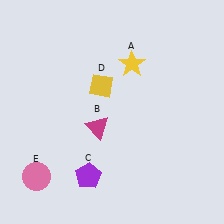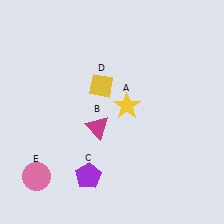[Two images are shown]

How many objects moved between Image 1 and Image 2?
1 object moved between the two images.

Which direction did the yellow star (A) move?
The yellow star (A) moved down.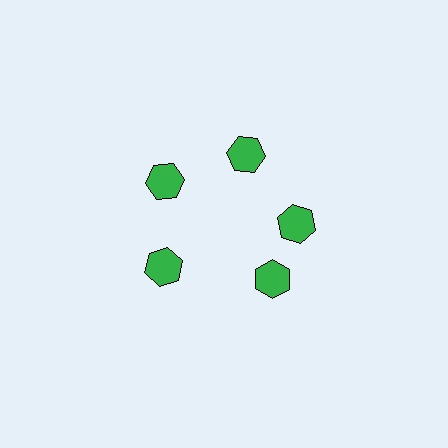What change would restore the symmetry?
The symmetry would be restored by rotating it back into even spacing with its neighbors so that all 5 hexagons sit at equal angles and equal distance from the center.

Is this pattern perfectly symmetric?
No. The 5 green hexagons are arranged in a ring, but one element near the 5 o'clock position is rotated out of alignment along the ring, breaking the 5-fold rotational symmetry.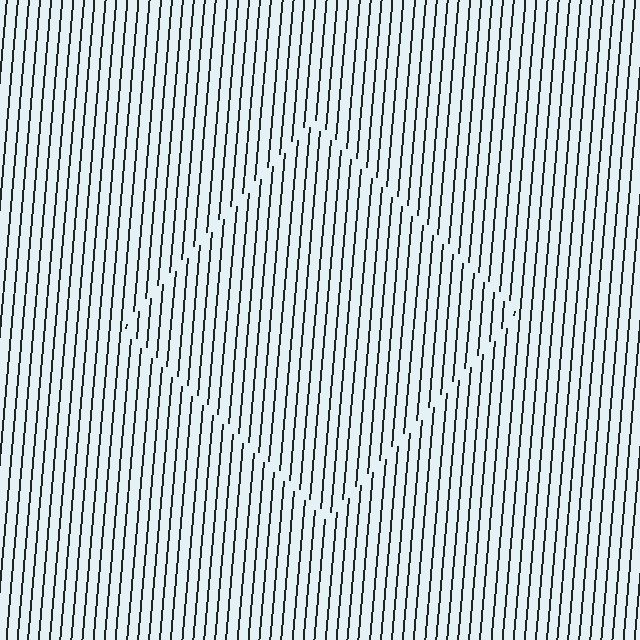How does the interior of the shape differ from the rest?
The interior of the shape contains the same grating, shifted by half a period — the contour is defined by the phase discontinuity where line-ends from the inner and outer gratings abut.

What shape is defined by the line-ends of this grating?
An illusory square. The interior of the shape contains the same grating, shifted by half a period — the contour is defined by the phase discontinuity where line-ends from the inner and outer gratings abut.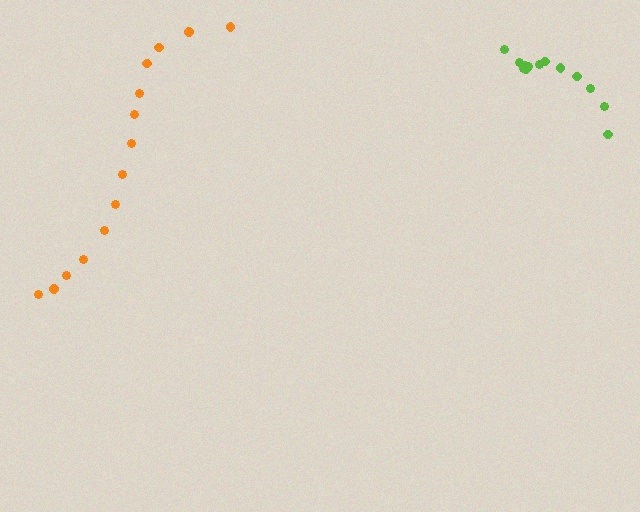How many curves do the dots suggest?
There are 2 distinct paths.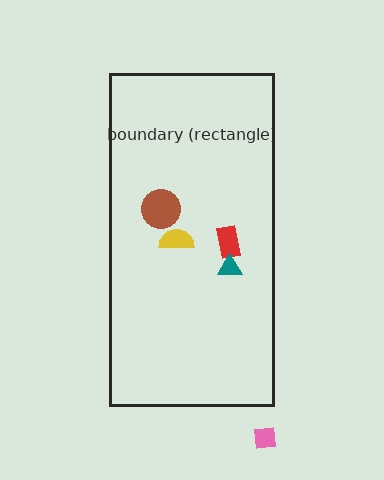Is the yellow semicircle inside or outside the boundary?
Inside.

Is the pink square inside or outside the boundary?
Outside.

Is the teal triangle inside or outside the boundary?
Inside.